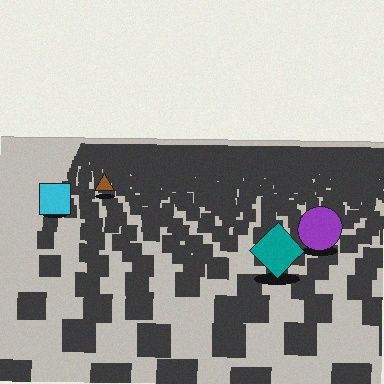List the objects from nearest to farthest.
From nearest to farthest: the teal diamond, the purple circle, the cyan square, the brown triangle.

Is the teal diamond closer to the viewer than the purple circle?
Yes. The teal diamond is closer — you can tell from the texture gradient: the ground texture is coarser near it.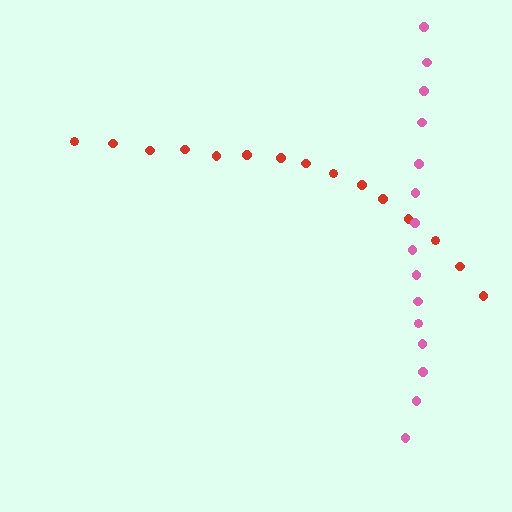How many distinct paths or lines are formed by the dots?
There are 2 distinct paths.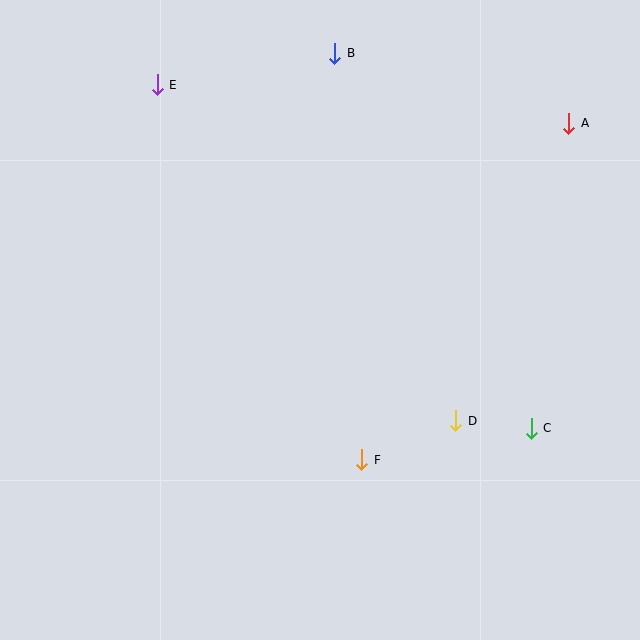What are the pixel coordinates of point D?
Point D is at (456, 421).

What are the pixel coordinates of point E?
Point E is at (157, 85).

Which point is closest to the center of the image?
Point F at (362, 460) is closest to the center.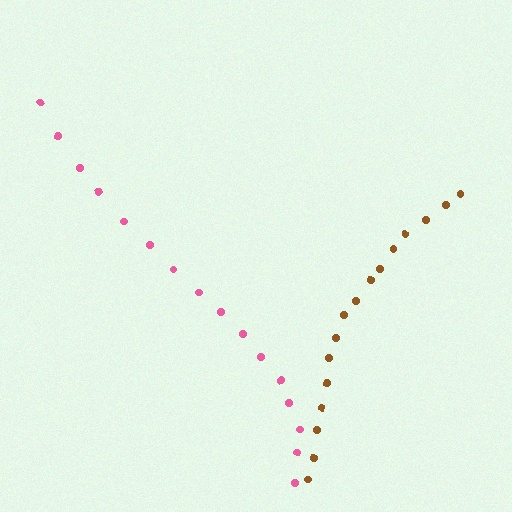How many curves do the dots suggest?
There are 2 distinct paths.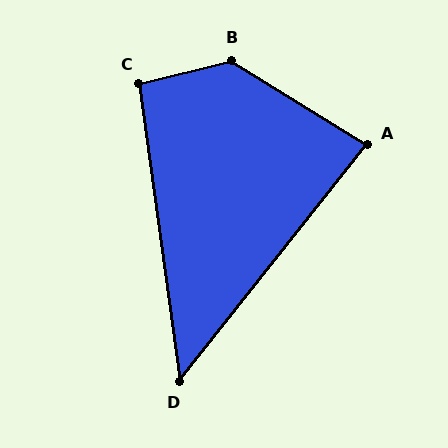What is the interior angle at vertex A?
Approximately 83 degrees (acute).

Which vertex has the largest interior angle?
B, at approximately 134 degrees.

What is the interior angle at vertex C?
Approximately 97 degrees (obtuse).